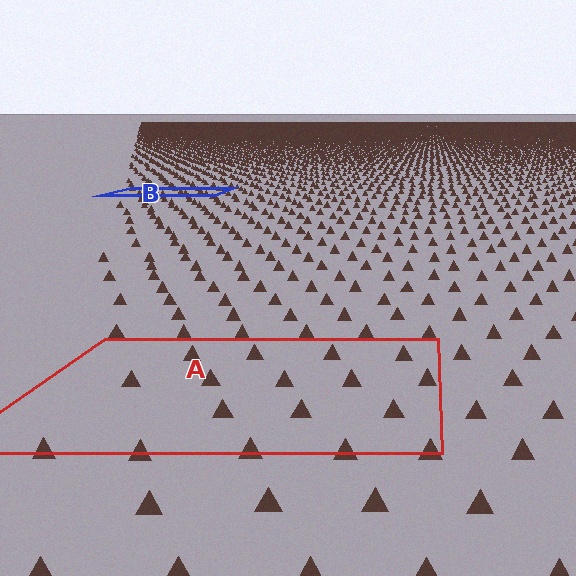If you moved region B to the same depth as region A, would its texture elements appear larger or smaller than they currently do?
They would appear larger. At a closer depth, the same texture elements are projected at a bigger on-screen size.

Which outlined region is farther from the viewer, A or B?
Region B is farther from the viewer — the texture elements inside it appear smaller and more densely packed.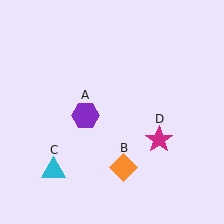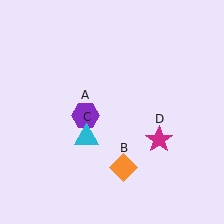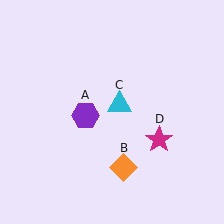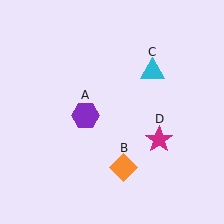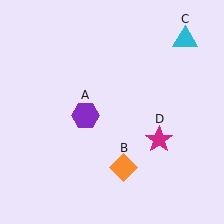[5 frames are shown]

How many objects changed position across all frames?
1 object changed position: cyan triangle (object C).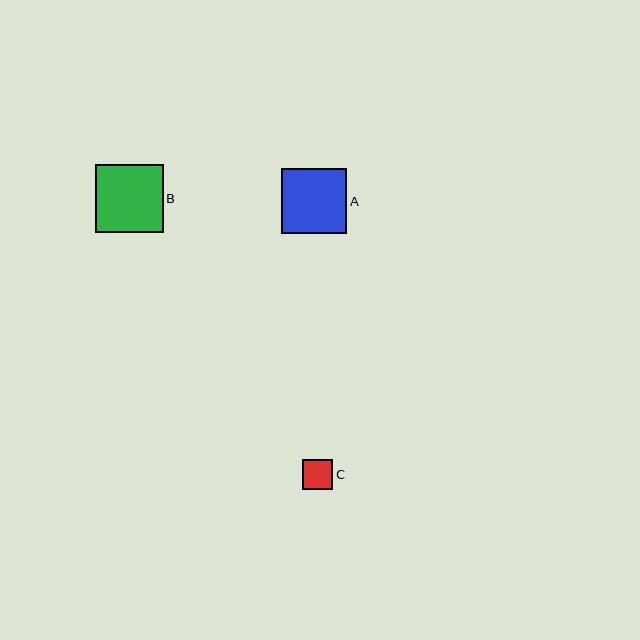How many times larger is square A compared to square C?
Square A is approximately 2.2 times the size of square C.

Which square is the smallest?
Square C is the smallest with a size of approximately 30 pixels.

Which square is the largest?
Square B is the largest with a size of approximately 68 pixels.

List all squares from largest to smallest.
From largest to smallest: B, A, C.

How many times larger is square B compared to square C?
Square B is approximately 2.3 times the size of square C.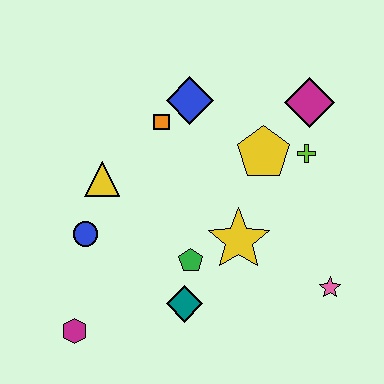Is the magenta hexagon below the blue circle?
Yes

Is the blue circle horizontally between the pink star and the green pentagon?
No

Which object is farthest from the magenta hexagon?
The magenta diamond is farthest from the magenta hexagon.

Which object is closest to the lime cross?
The yellow pentagon is closest to the lime cross.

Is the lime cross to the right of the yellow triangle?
Yes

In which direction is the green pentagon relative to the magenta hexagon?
The green pentagon is to the right of the magenta hexagon.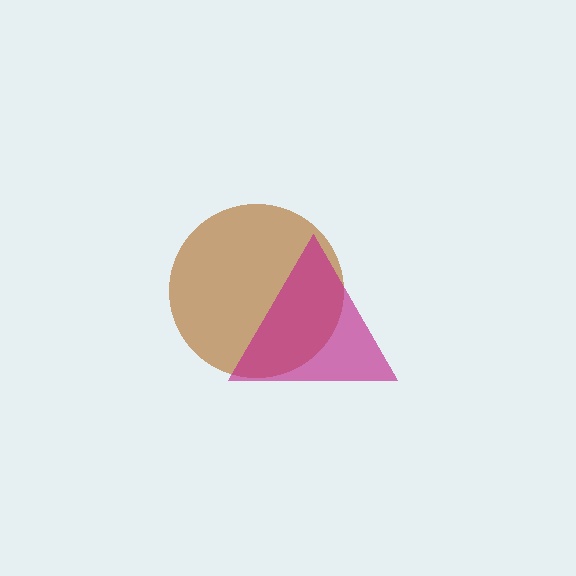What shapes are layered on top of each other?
The layered shapes are: a brown circle, a magenta triangle.